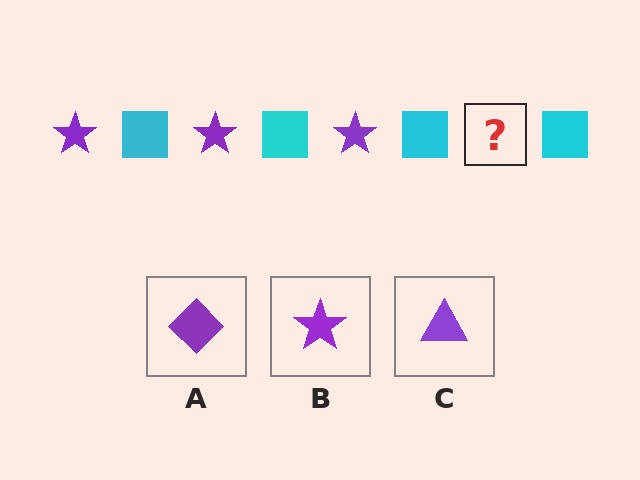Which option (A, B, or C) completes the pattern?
B.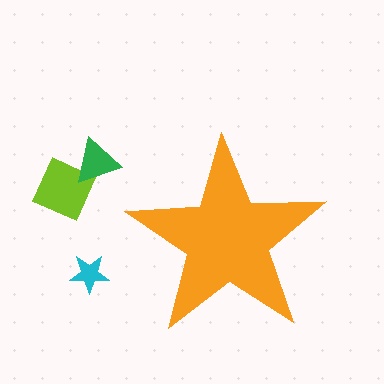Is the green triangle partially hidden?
No, the green triangle is fully visible.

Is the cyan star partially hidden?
No, the cyan star is fully visible.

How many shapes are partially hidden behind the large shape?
0 shapes are partially hidden.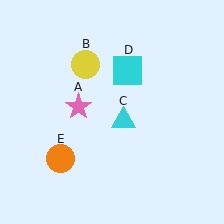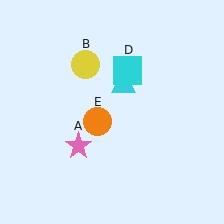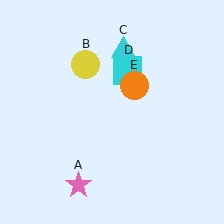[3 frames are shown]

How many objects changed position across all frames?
3 objects changed position: pink star (object A), cyan triangle (object C), orange circle (object E).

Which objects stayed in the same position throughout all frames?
Yellow circle (object B) and cyan square (object D) remained stationary.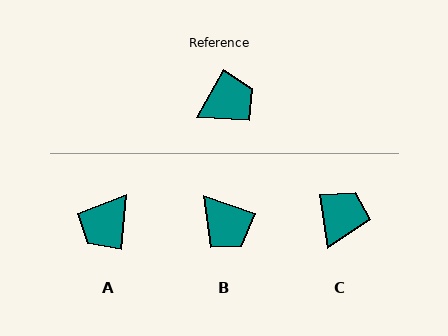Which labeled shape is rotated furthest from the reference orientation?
A, about 156 degrees away.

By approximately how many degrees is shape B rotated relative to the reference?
Approximately 80 degrees clockwise.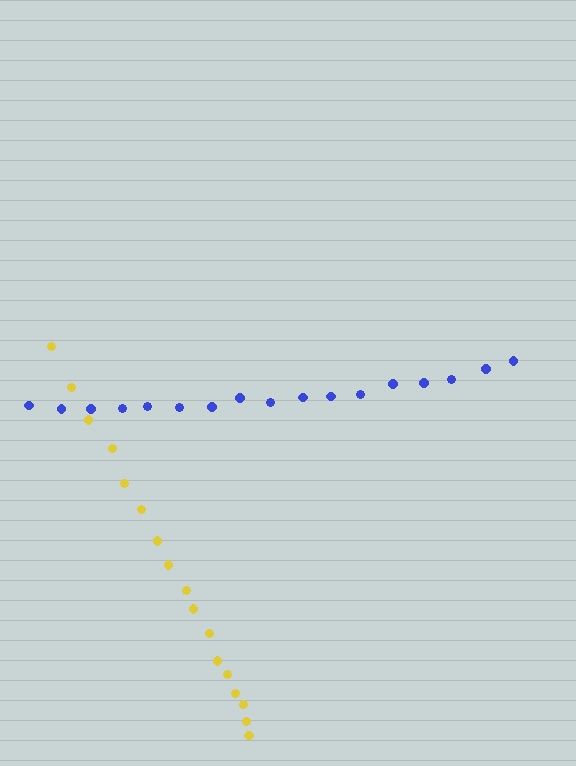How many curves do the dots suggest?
There are 2 distinct paths.